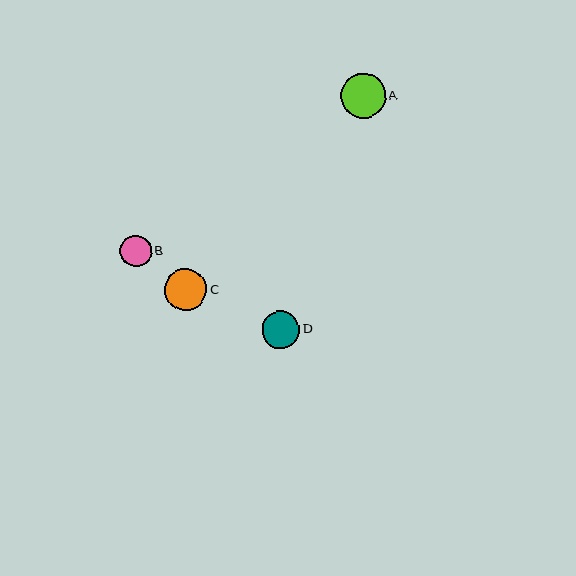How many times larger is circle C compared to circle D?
Circle C is approximately 1.1 times the size of circle D.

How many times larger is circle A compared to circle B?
Circle A is approximately 1.4 times the size of circle B.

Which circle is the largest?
Circle A is the largest with a size of approximately 45 pixels.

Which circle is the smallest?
Circle B is the smallest with a size of approximately 32 pixels.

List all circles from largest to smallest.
From largest to smallest: A, C, D, B.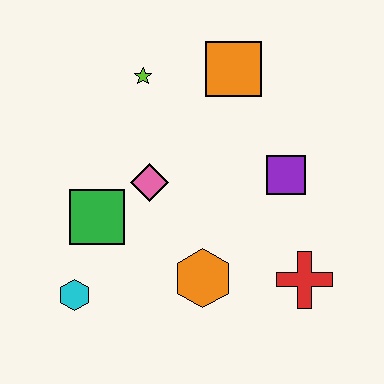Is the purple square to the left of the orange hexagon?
No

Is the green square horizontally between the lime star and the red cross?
No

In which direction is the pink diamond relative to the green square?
The pink diamond is to the right of the green square.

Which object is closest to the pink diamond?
The green square is closest to the pink diamond.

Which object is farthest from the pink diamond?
The red cross is farthest from the pink diamond.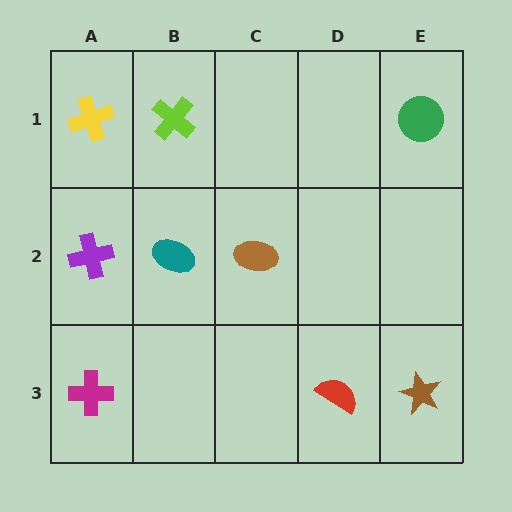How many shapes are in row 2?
3 shapes.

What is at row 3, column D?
A red semicircle.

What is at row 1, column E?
A green circle.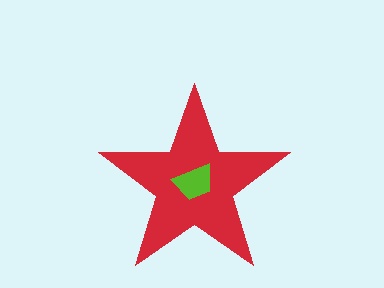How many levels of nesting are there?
2.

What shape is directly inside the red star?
The lime trapezoid.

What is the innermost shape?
The lime trapezoid.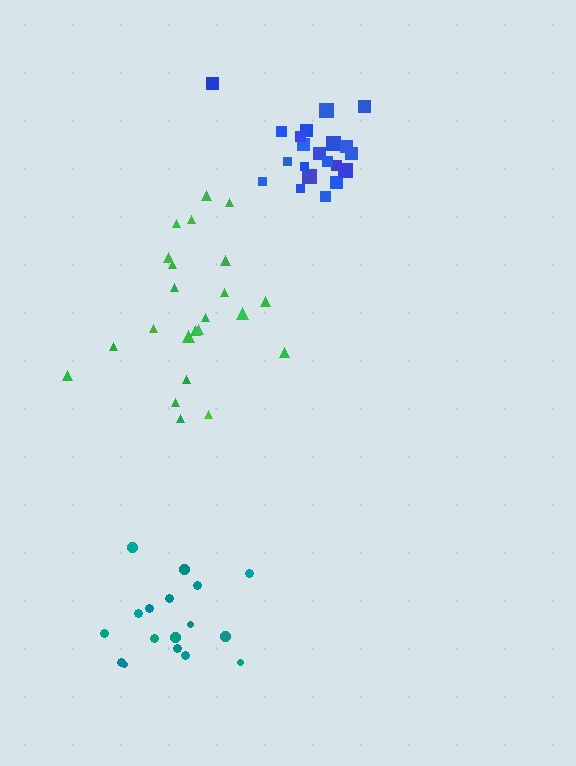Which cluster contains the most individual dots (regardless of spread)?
Green (23).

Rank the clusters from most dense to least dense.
blue, teal, green.